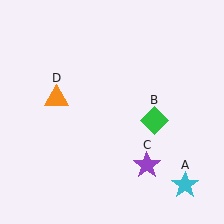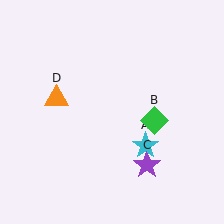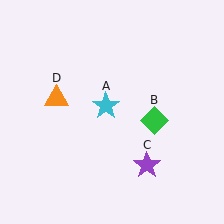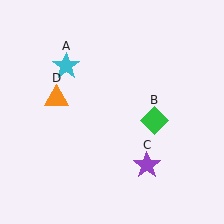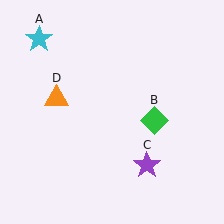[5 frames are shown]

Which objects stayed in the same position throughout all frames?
Green diamond (object B) and purple star (object C) and orange triangle (object D) remained stationary.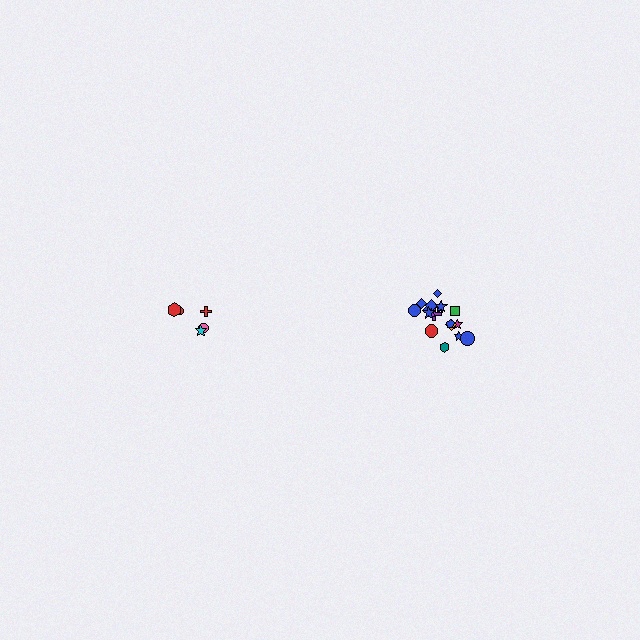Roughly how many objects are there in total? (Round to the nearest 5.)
Roughly 25 objects in total.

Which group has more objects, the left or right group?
The right group.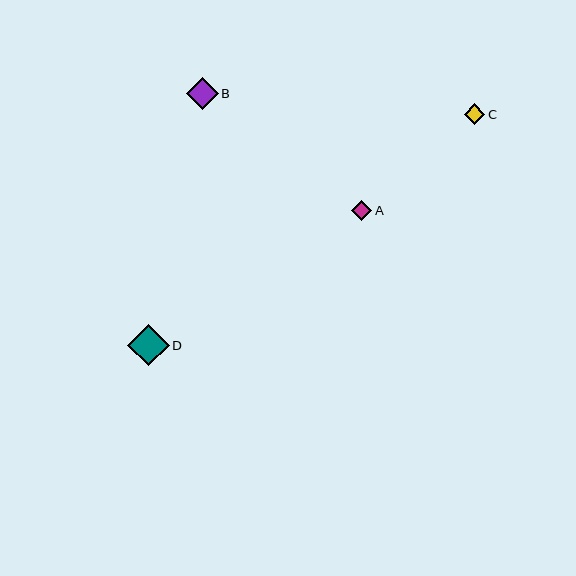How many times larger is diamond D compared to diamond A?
Diamond D is approximately 2.0 times the size of diamond A.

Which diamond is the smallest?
Diamond C is the smallest with a size of approximately 20 pixels.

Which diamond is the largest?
Diamond D is the largest with a size of approximately 41 pixels.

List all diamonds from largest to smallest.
From largest to smallest: D, B, A, C.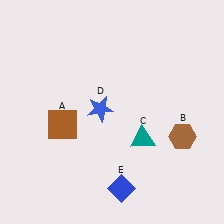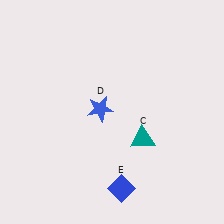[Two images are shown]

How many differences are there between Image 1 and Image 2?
There are 2 differences between the two images.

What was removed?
The brown hexagon (B), the brown square (A) were removed in Image 2.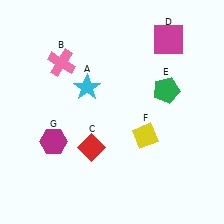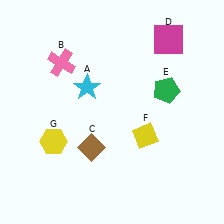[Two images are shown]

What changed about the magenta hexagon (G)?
In Image 1, G is magenta. In Image 2, it changed to yellow.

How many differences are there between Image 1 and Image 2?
There are 2 differences between the two images.